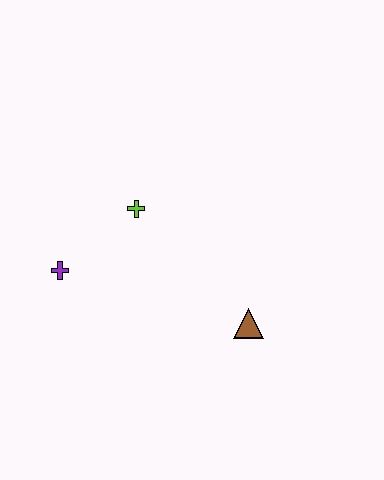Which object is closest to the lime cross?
The purple cross is closest to the lime cross.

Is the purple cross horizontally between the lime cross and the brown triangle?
No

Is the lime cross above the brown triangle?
Yes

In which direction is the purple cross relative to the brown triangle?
The purple cross is to the left of the brown triangle.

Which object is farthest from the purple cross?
The brown triangle is farthest from the purple cross.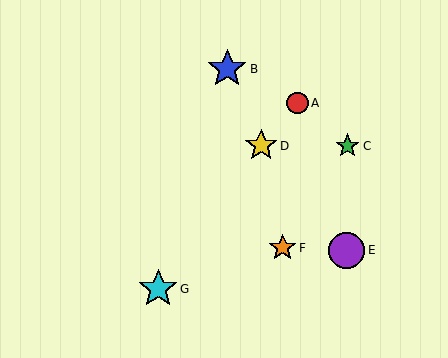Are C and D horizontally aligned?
Yes, both are at y≈146.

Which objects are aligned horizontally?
Objects C, D are aligned horizontally.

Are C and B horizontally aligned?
No, C is at y≈146 and B is at y≈69.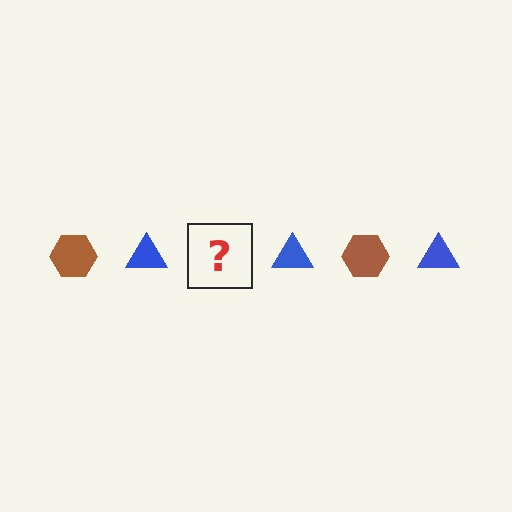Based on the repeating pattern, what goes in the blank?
The blank should be a brown hexagon.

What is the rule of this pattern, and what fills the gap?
The rule is that the pattern alternates between brown hexagon and blue triangle. The gap should be filled with a brown hexagon.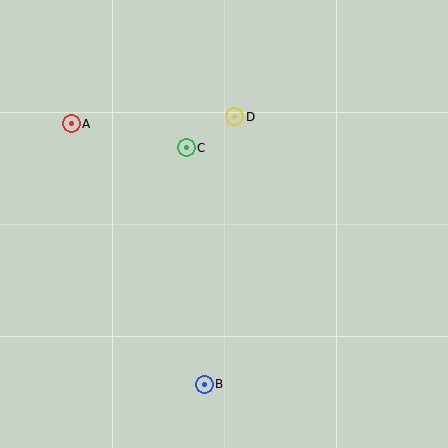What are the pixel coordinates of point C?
Point C is at (186, 148).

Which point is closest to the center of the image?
Point C at (186, 148) is closest to the center.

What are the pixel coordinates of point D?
Point D is at (235, 117).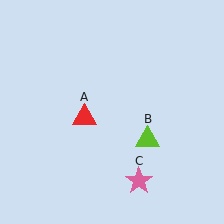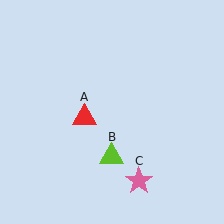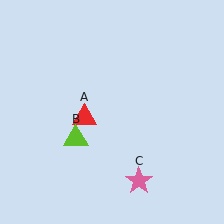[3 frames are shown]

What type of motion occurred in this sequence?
The lime triangle (object B) rotated clockwise around the center of the scene.